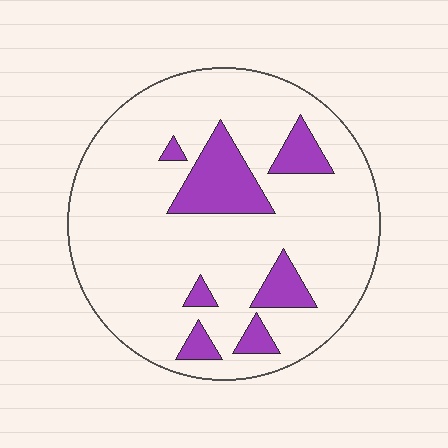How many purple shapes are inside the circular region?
7.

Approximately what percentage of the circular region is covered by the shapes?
Approximately 15%.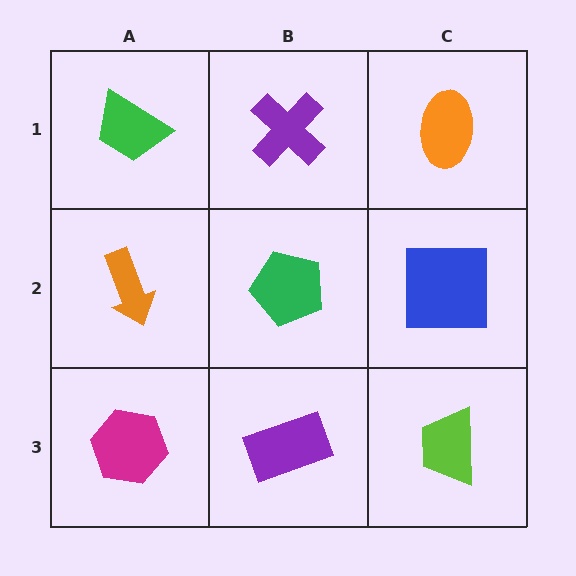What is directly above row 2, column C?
An orange ellipse.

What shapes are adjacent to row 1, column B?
A green pentagon (row 2, column B), a green trapezoid (row 1, column A), an orange ellipse (row 1, column C).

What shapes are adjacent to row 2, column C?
An orange ellipse (row 1, column C), a lime trapezoid (row 3, column C), a green pentagon (row 2, column B).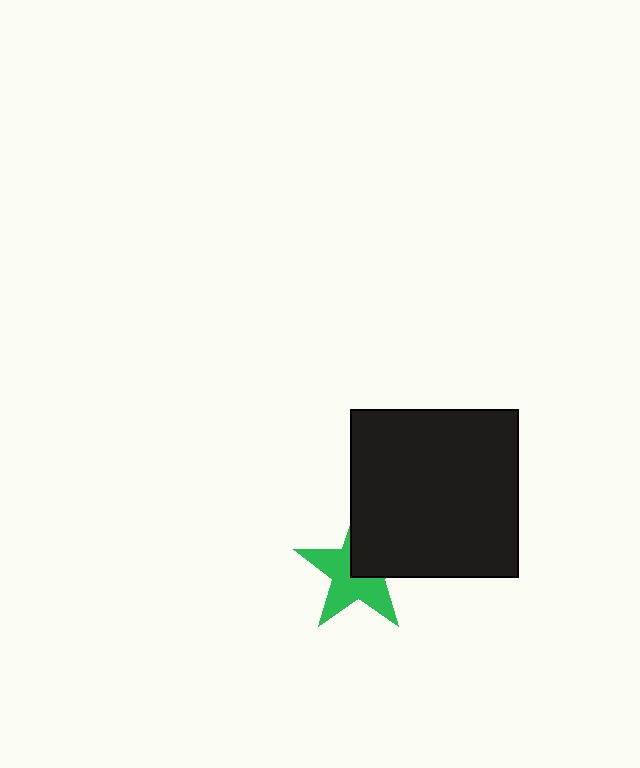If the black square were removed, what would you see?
You would see the complete green star.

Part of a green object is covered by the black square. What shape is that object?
It is a star.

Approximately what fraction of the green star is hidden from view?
Roughly 41% of the green star is hidden behind the black square.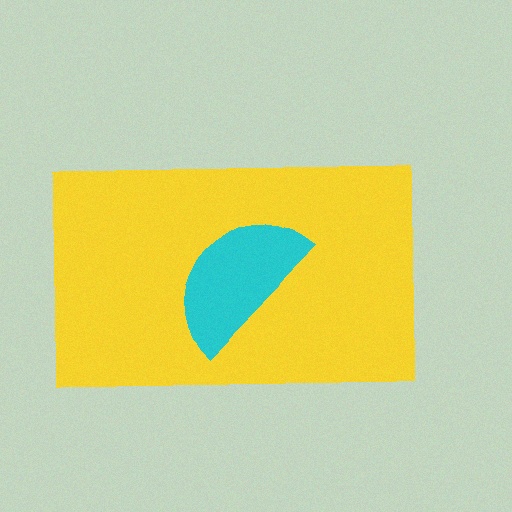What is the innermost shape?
The cyan semicircle.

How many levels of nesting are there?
2.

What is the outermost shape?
The yellow rectangle.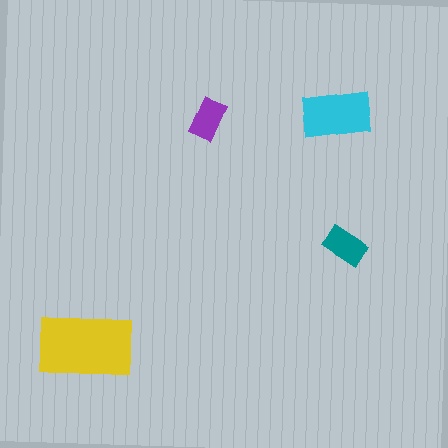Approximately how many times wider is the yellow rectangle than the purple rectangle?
About 2.5 times wider.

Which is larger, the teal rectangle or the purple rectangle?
The teal one.